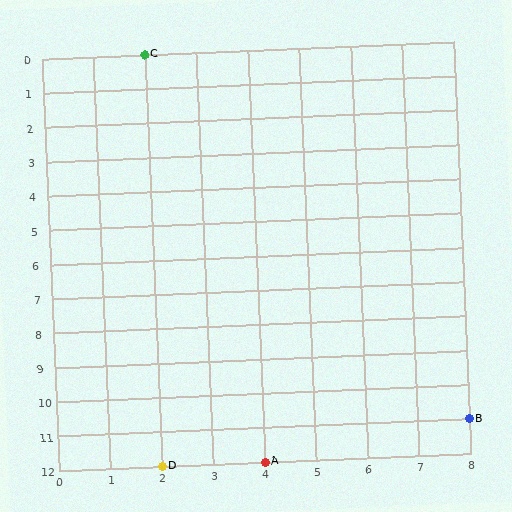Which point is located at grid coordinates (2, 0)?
Point C is at (2, 0).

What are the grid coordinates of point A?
Point A is at grid coordinates (4, 12).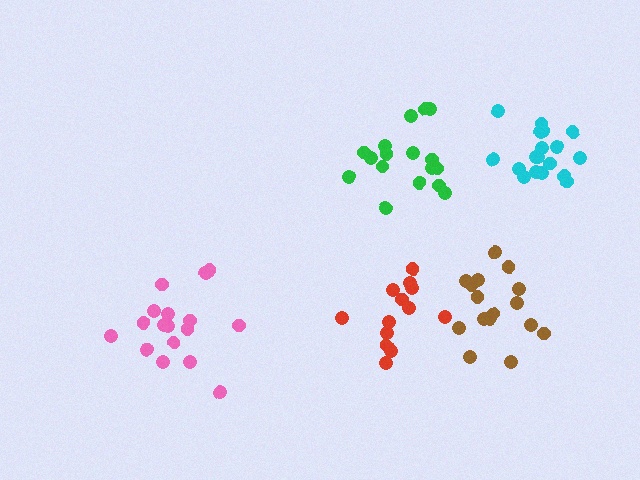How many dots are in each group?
Group 1: 17 dots, Group 2: 16 dots, Group 3: 17 dots, Group 4: 13 dots, Group 5: 18 dots (81 total).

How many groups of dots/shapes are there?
There are 5 groups.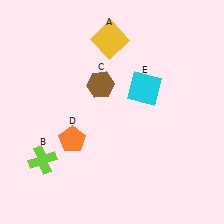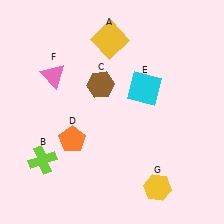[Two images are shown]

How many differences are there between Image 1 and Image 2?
There are 2 differences between the two images.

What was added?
A pink triangle (F), a yellow hexagon (G) were added in Image 2.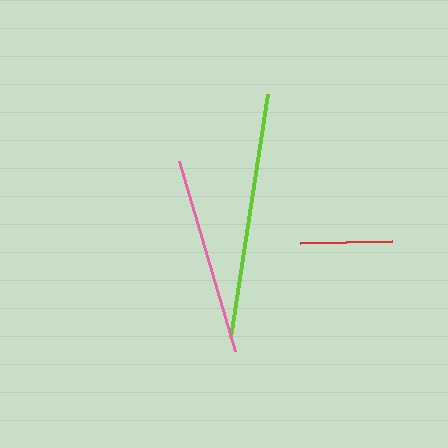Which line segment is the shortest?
The red line is the shortest at approximately 92 pixels.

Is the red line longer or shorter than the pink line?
The pink line is longer than the red line.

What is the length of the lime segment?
The lime segment is approximately 246 pixels long.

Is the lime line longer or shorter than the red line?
The lime line is longer than the red line.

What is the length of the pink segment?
The pink segment is approximately 199 pixels long.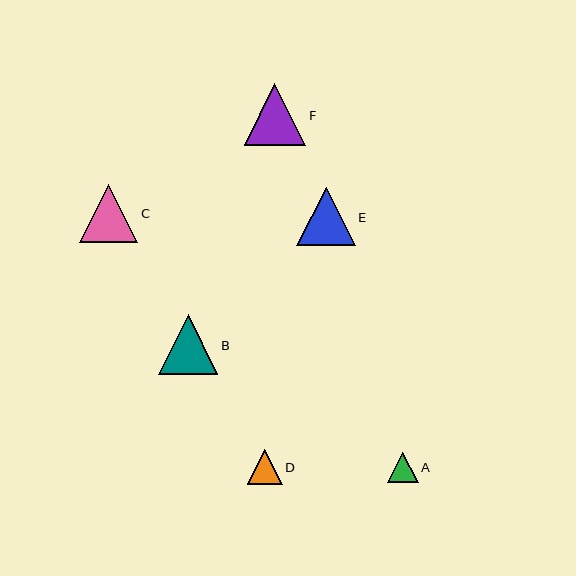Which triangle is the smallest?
Triangle A is the smallest with a size of approximately 31 pixels.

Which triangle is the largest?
Triangle F is the largest with a size of approximately 62 pixels.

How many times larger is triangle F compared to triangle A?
Triangle F is approximately 2.0 times the size of triangle A.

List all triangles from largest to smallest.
From largest to smallest: F, B, E, C, D, A.